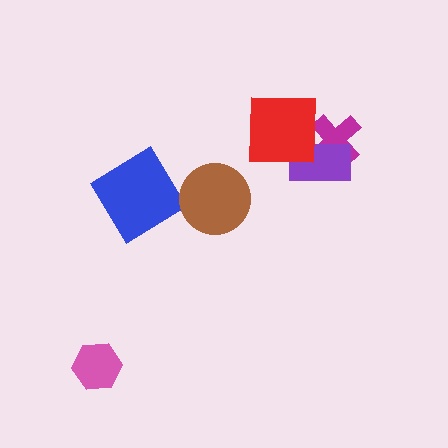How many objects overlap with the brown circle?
0 objects overlap with the brown circle.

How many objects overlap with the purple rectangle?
2 objects overlap with the purple rectangle.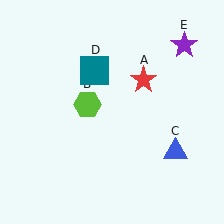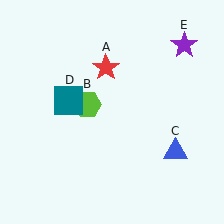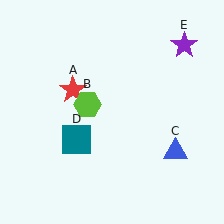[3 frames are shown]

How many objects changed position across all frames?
2 objects changed position: red star (object A), teal square (object D).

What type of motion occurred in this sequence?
The red star (object A), teal square (object D) rotated counterclockwise around the center of the scene.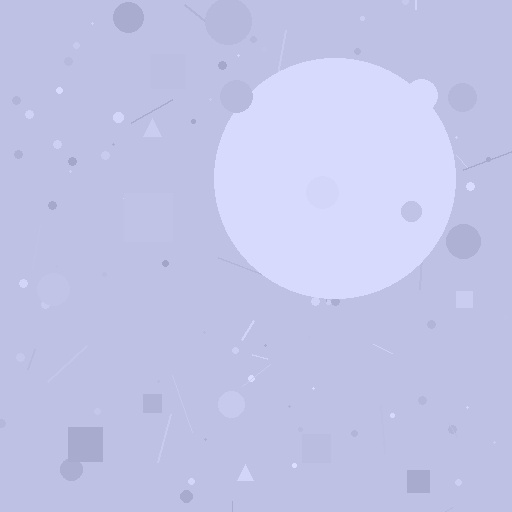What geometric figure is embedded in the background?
A circle is embedded in the background.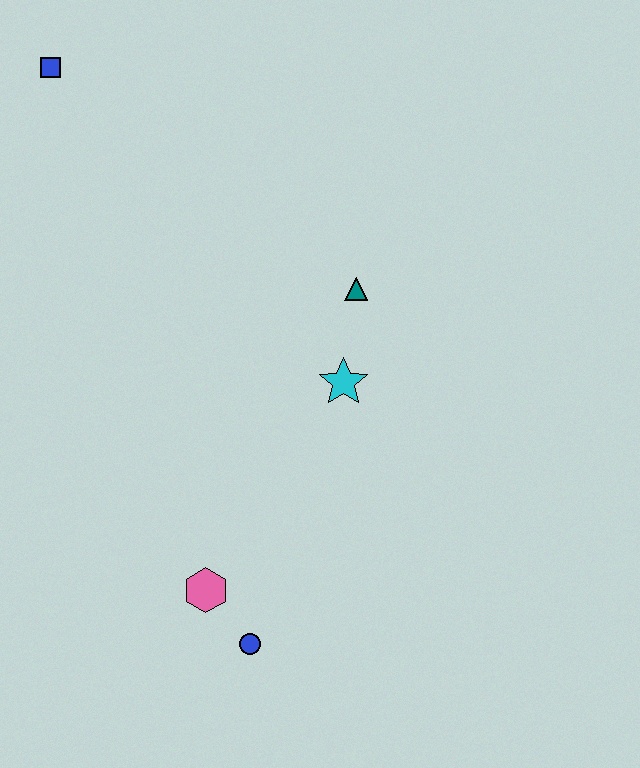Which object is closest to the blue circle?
The pink hexagon is closest to the blue circle.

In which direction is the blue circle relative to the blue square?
The blue circle is below the blue square.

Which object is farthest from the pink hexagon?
The blue square is farthest from the pink hexagon.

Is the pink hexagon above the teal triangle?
No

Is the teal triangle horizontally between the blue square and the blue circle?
No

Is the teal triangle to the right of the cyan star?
Yes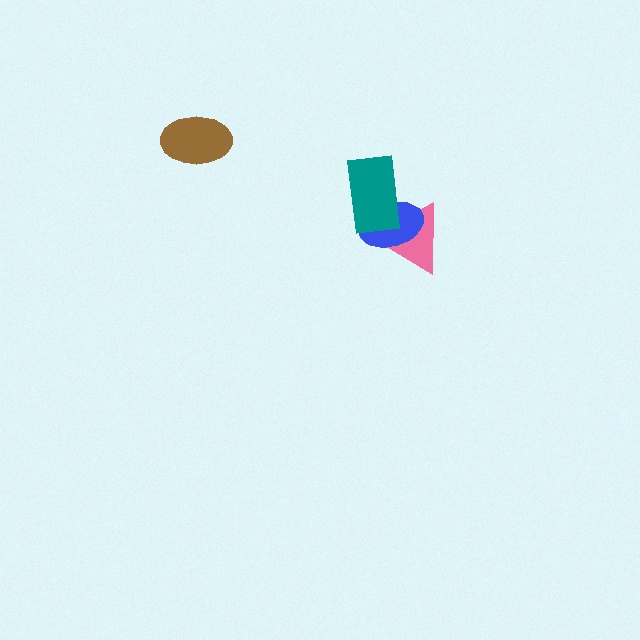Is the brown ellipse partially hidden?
No, no other shape covers it.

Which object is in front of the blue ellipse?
The teal rectangle is in front of the blue ellipse.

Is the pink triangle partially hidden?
Yes, it is partially covered by another shape.